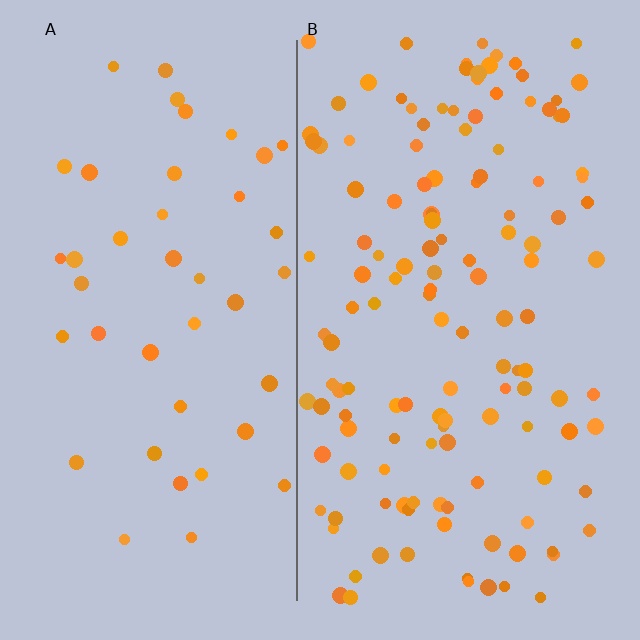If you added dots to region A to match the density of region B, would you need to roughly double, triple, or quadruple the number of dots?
Approximately triple.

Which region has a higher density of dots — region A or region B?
B (the right).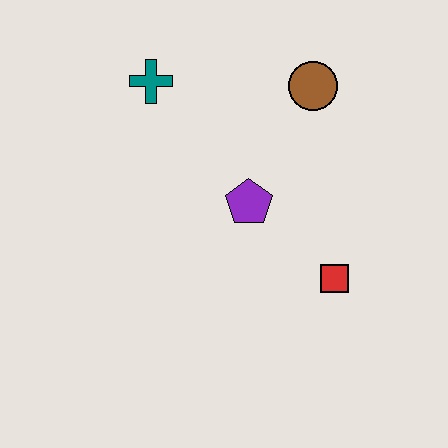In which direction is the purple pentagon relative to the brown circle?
The purple pentagon is below the brown circle.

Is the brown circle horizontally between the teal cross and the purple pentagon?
No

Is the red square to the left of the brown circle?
No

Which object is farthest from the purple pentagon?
The teal cross is farthest from the purple pentagon.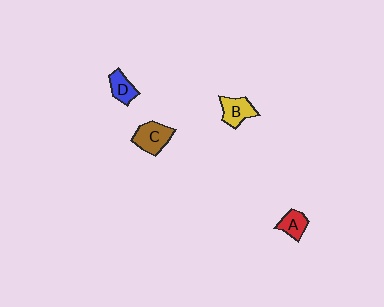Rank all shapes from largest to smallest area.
From largest to smallest: C (brown), B (yellow), D (blue), A (red).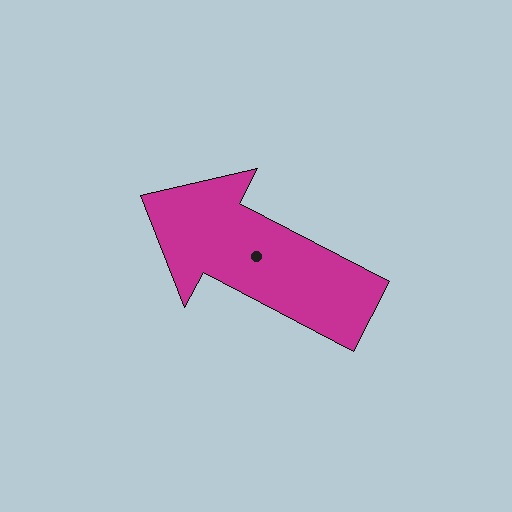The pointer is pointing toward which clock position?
Roughly 10 o'clock.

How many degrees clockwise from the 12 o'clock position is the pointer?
Approximately 298 degrees.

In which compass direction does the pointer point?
Northwest.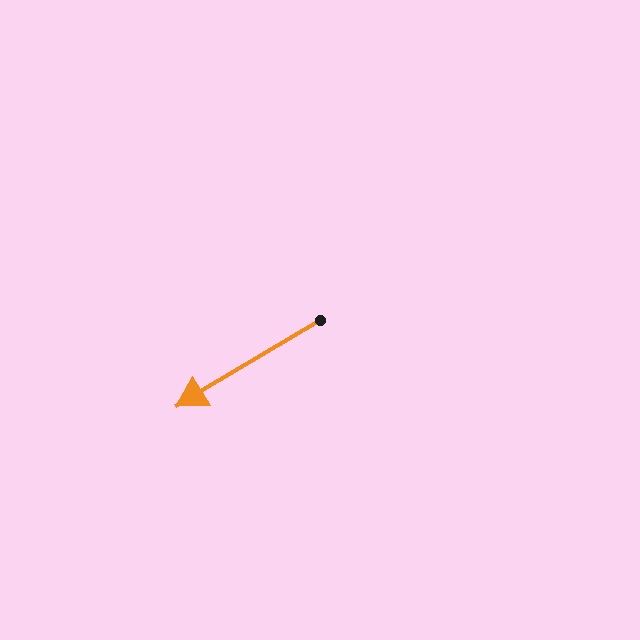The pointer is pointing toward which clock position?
Roughly 8 o'clock.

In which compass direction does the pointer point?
Southwest.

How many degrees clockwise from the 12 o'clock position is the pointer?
Approximately 239 degrees.